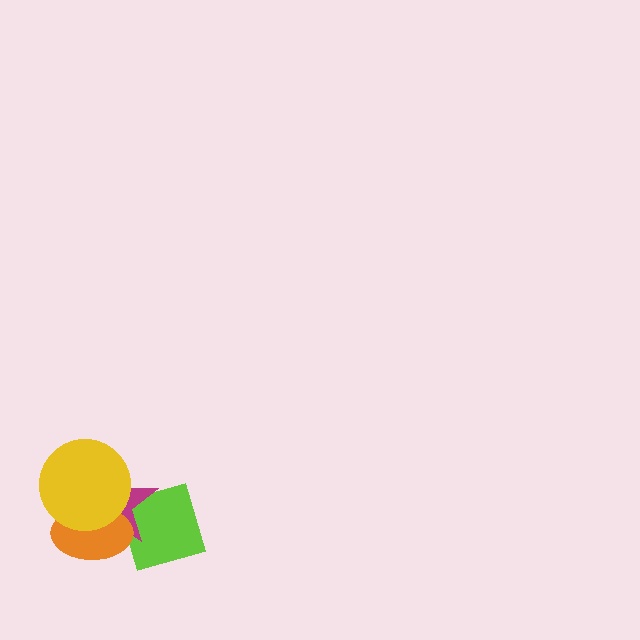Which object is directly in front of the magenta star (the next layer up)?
The orange ellipse is directly in front of the magenta star.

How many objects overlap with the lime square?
1 object overlaps with the lime square.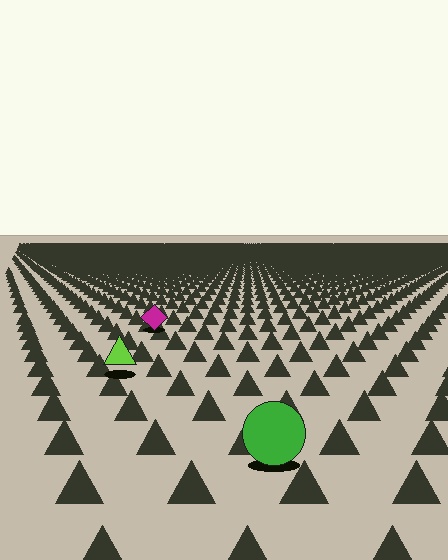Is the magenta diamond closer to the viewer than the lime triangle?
No. The lime triangle is closer — you can tell from the texture gradient: the ground texture is coarser near it.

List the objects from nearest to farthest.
From nearest to farthest: the green circle, the lime triangle, the magenta diamond.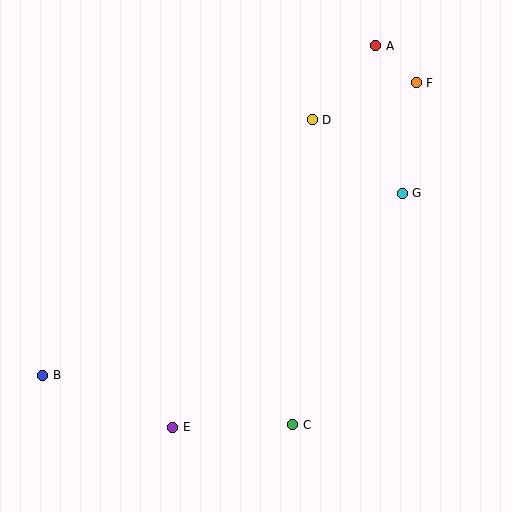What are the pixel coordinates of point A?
Point A is at (376, 46).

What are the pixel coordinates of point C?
Point C is at (293, 425).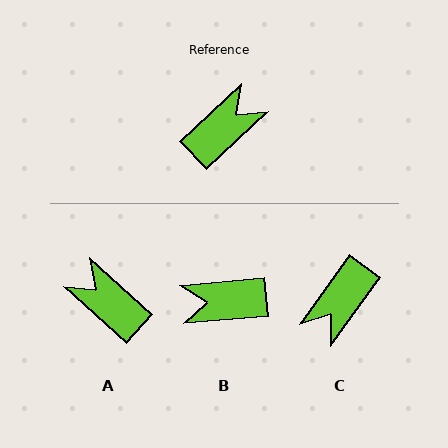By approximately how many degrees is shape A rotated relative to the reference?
Approximately 95 degrees counter-clockwise.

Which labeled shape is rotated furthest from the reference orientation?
C, about 169 degrees away.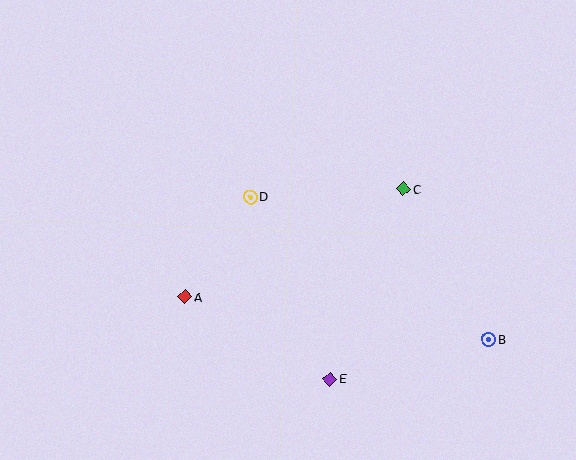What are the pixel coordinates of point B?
Point B is at (489, 340).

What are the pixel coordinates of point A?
Point A is at (185, 297).